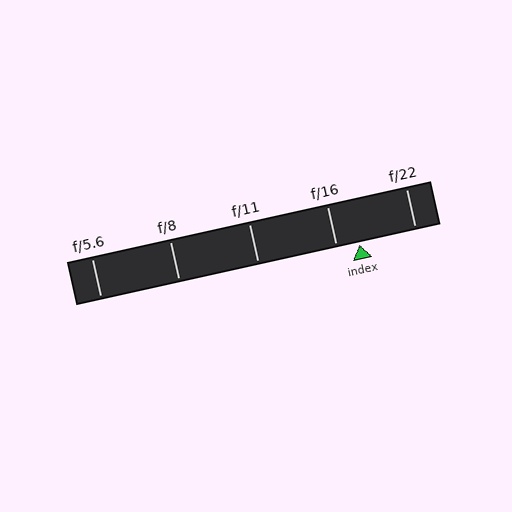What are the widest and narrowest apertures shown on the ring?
The widest aperture shown is f/5.6 and the narrowest is f/22.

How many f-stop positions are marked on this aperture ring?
There are 5 f-stop positions marked.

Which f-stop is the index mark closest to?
The index mark is closest to f/16.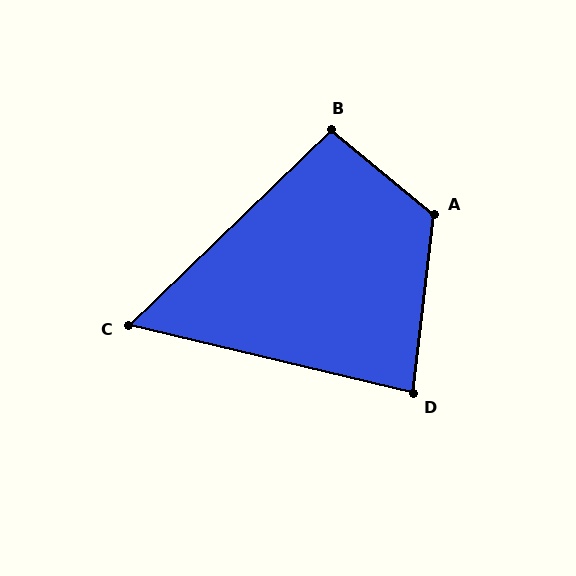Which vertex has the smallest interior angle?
C, at approximately 57 degrees.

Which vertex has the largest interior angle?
A, at approximately 123 degrees.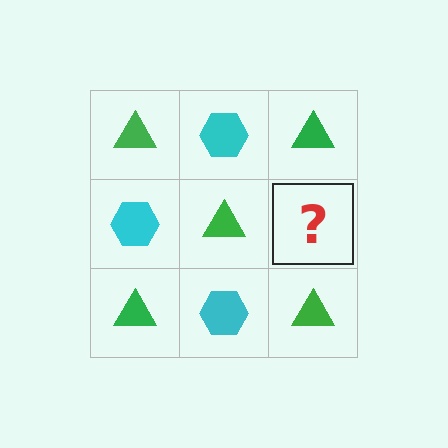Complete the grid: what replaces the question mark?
The question mark should be replaced with a cyan hexagon.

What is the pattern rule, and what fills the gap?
The rule is that it alternates green triangle and cyan hexagon in a checkerboard pattern. The gap should be filled with a cyan hexagon.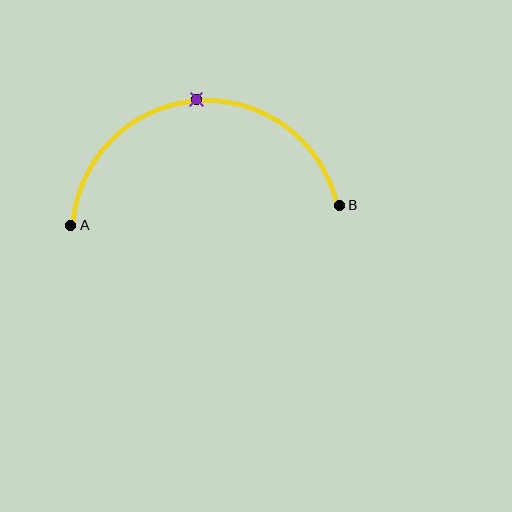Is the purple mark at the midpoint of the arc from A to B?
Yes. The purple mark lies on the arc at equal arc-length from both A and B — it is the arc midpoint.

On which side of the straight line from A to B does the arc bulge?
The arc bulges above the straight line connecting A and B.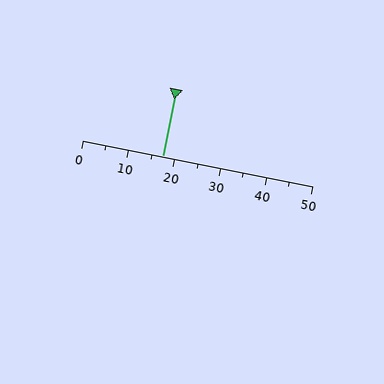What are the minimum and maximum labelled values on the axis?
The axis runs from 0 to 50.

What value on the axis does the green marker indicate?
The marker indicates approximately 17.5.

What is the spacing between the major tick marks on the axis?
The major ticks are spaced 10 apart.